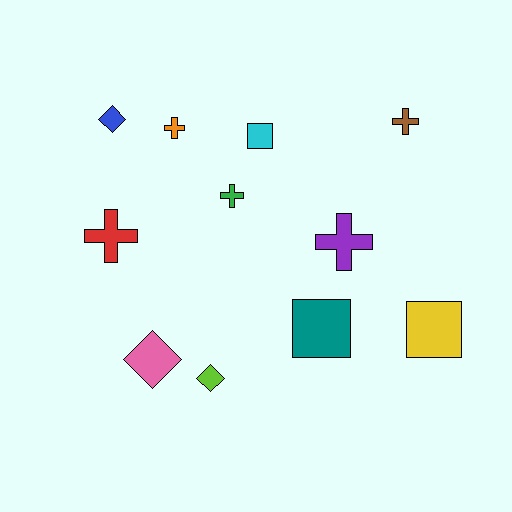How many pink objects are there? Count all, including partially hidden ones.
There is 1 pink object.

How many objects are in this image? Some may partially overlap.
There are 11 objects.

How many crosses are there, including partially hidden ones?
There are 5 crosses.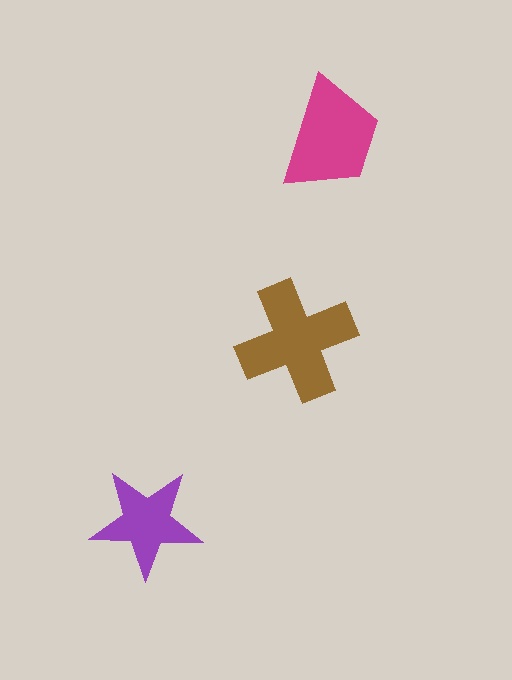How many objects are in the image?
There are 3 objects in the image.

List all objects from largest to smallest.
The brown cross, the magenta trapezoid, the purple star.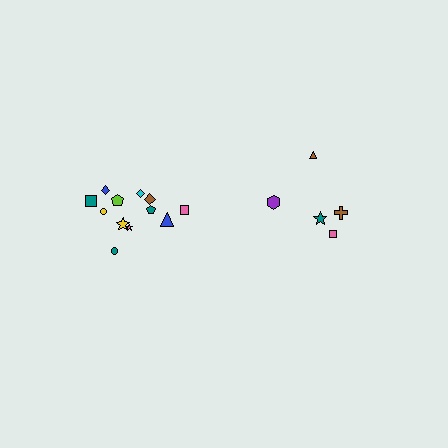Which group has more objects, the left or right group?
The left group.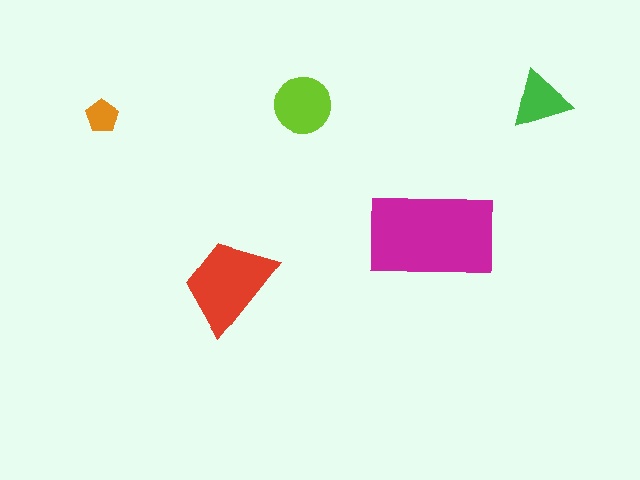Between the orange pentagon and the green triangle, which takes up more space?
The green triangle.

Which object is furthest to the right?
The green triangle is rightmost.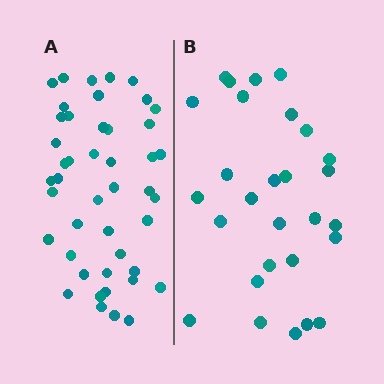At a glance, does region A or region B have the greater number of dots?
Region A (the left region) has more dots.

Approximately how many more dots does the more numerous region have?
Region A has approximately 15 more dots than region B.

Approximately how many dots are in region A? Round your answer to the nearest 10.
About 40 dots. (The exact count is 45, which rounds to 40.)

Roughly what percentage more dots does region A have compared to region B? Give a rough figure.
About 60% more.